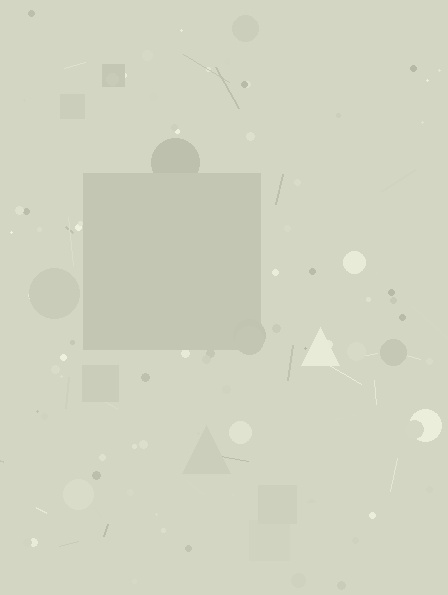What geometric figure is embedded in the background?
A square is embedded in the background.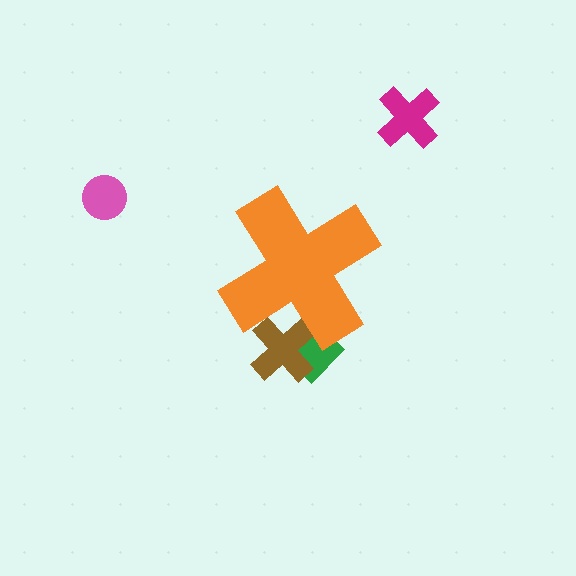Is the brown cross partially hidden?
Yes, the brown cross is partially hidden behind the orange cross.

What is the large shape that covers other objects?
An orange cross.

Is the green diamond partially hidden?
Yes, the green diamond is partially hidden behind the orange cross.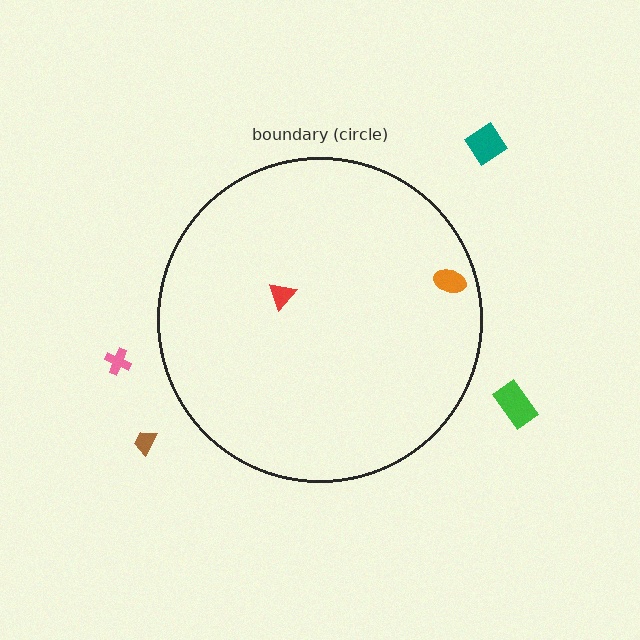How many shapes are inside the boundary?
2 inside, 4 outside.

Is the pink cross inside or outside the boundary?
Outside.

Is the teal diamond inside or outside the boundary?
Outside.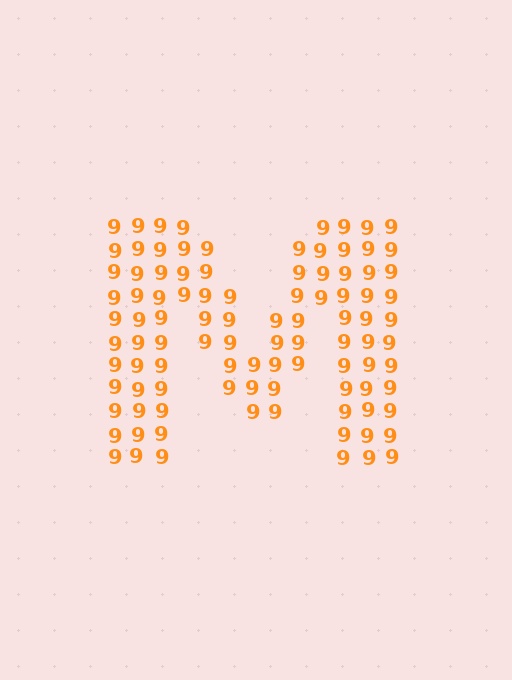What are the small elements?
The small elements are digit 9's.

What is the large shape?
The large shape is the letter M.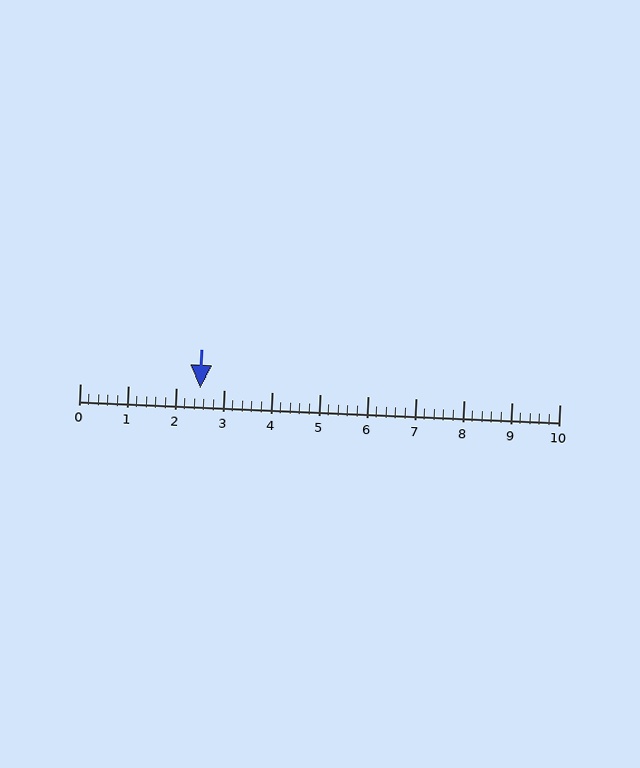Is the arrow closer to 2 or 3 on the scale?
The arrow is closer to 3.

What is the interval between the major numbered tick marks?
The major tick marks are spaced 1 units apart.